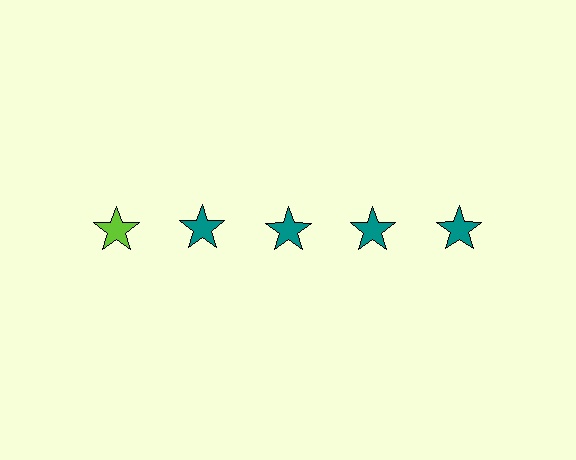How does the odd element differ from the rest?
It has a different color: lime instead of teal.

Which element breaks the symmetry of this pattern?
The lime star in the top row, leftmost column breaks the symmetry. All other shapes are teal stars.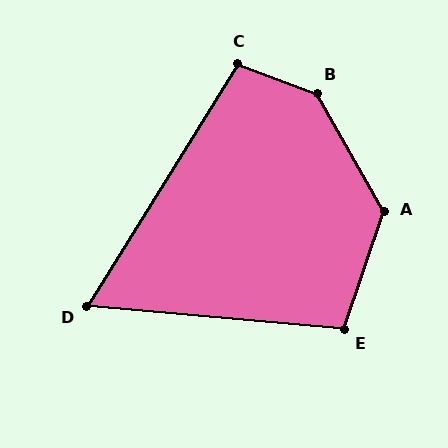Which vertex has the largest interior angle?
B, at approximately 140 degrees.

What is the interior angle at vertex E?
Approximately 103 degrees (obtuse).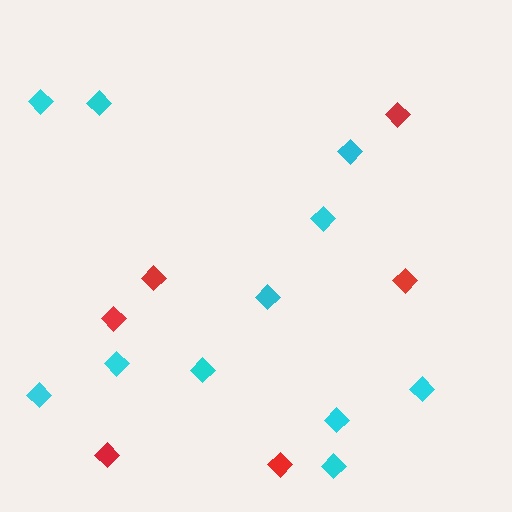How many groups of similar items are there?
There are 2 groups: one group of red diamonds (6) and one group of cyan diamonds (11).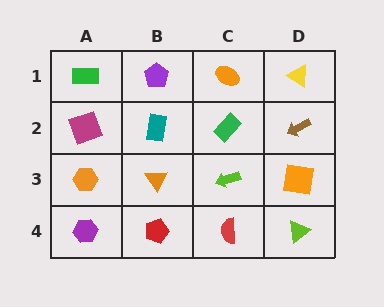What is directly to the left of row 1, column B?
A green rectangle.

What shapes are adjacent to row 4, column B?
An orange triangle (row 3, column B), a purple hexagon (row 4, column A), a red semicircle (row 4, column C).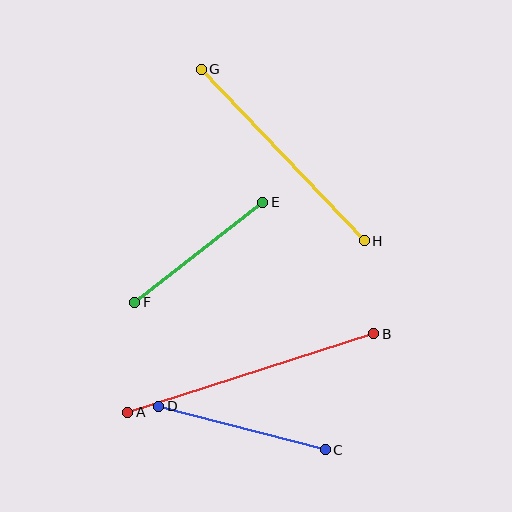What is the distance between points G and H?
The distance is approximately 237 pixels.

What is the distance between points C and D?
The distance is approximately 172 pixels.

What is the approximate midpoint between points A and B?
The midpoint is at approximately (251, 373) pixels.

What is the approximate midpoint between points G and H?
The midpoint is at approximately (283, 155) pixels.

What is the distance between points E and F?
The distance is approximately 163 pixels.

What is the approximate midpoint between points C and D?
The midpoint is at approximately (242, 428) pixels.